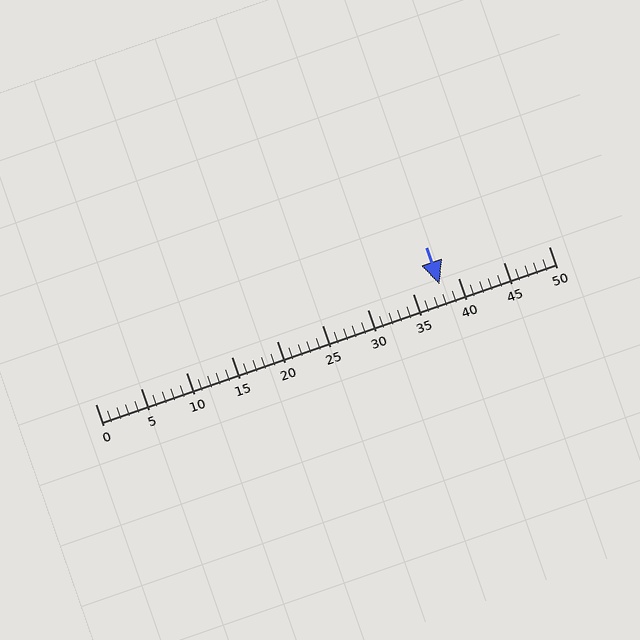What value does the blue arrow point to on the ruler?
The blue arrow points to approximately 38.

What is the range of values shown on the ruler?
The ruler shows values from 0 to 50.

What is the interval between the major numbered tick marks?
The major tick marks are spaced 5 units apart.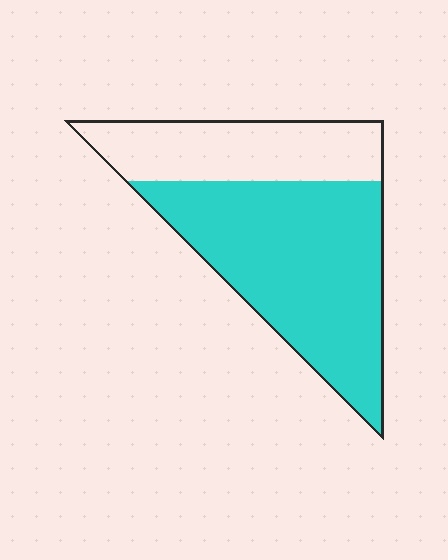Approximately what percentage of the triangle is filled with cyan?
Approximately 65%.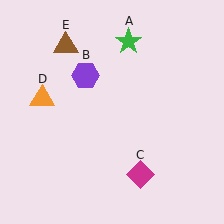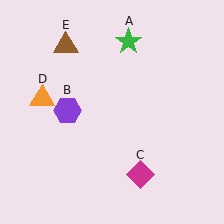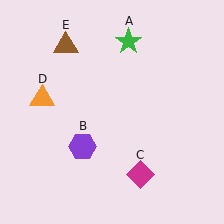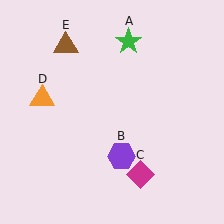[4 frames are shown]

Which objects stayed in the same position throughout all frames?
Green star (object A) and magenta diamond (object C) and orange triangle (object D) and brown triangle (object E) remained stationary.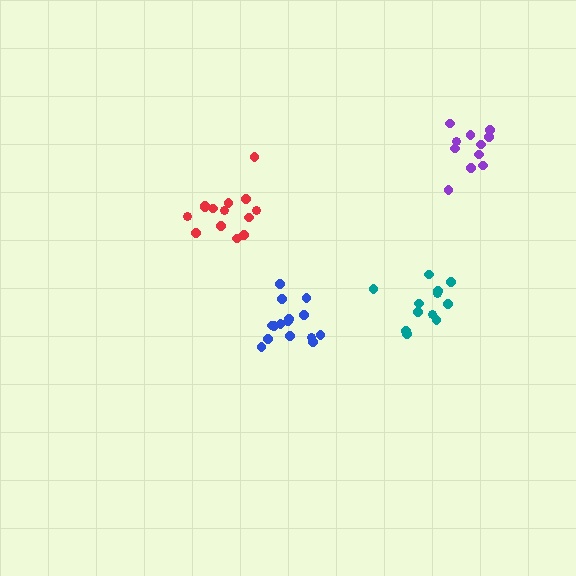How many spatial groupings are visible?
There are 4 spatial groupings.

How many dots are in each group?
Group 1: 14 dots, Group 2: 11 dots, Group 3: 12 dots, Group 4: 15 dots (52 total).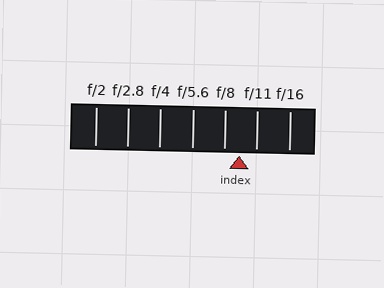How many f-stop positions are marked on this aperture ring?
There are 7 f-stop positions marked.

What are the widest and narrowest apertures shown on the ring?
The widest aperture shown is f/2 and the narrowest is f/16.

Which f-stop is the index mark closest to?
The index mark is closest to f/8.